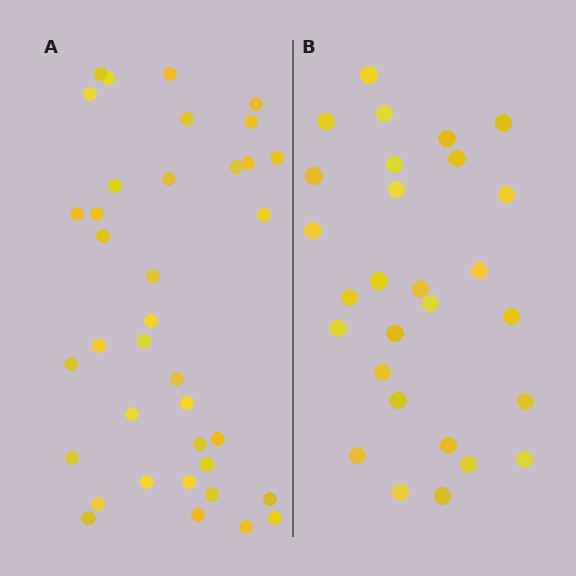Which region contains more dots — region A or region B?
Region A (the left region) has more dots.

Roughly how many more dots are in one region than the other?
Region A has roughly 8 or so more dots than region B.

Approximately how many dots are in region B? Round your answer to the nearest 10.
About 30 dots. (The exact count is 28, which rounds to 30.)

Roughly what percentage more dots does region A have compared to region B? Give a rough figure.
About 30% more.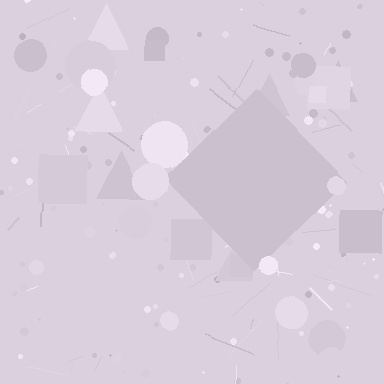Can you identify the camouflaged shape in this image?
The camouflaged shape is a diamond.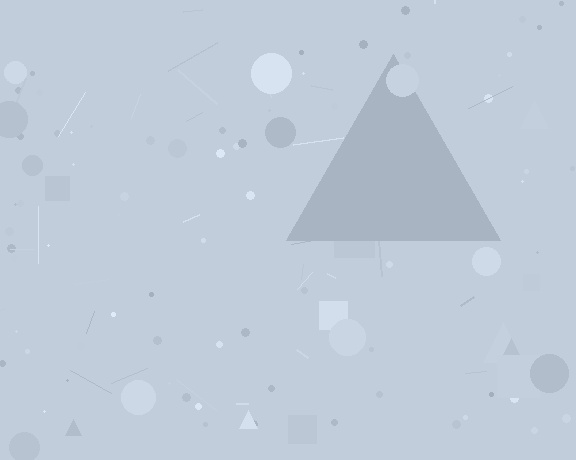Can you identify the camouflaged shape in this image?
The camouflaged shape is a triangle.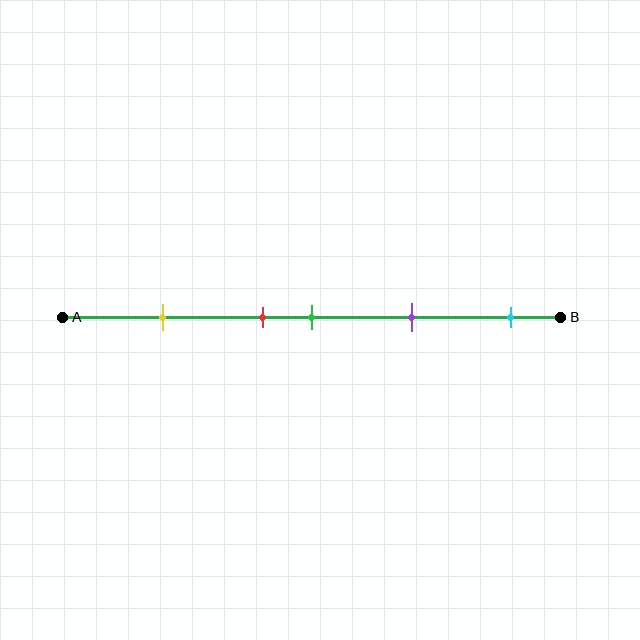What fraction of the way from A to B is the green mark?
The green mark is approximately 50% (0.5) of the way from A to B.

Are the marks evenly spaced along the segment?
No, the marks are not evenly spaced.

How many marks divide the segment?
There are 5 marks dividing the segment.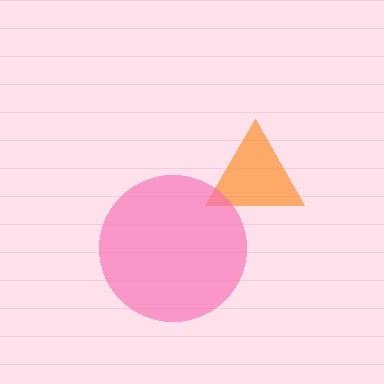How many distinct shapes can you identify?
There are 2 distinct shapes: an orange triangle, a pink circle.